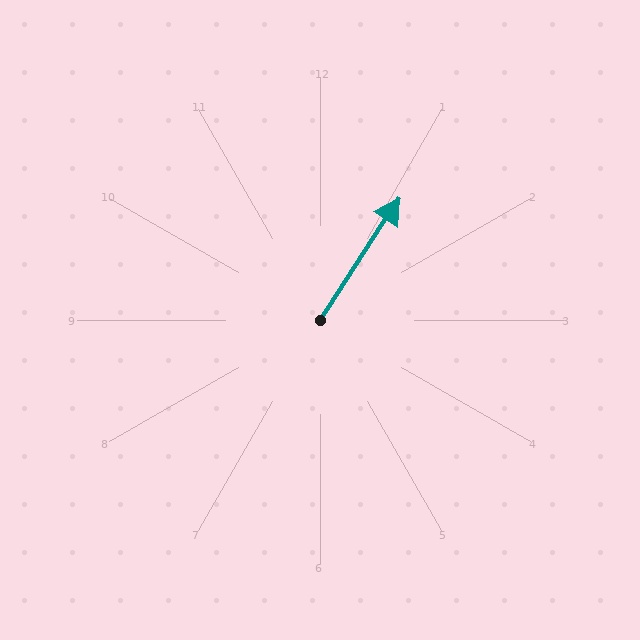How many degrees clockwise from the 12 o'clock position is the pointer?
Approximately 33 degrees.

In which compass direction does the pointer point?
Northeast.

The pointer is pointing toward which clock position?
Roughly 1 o'clock.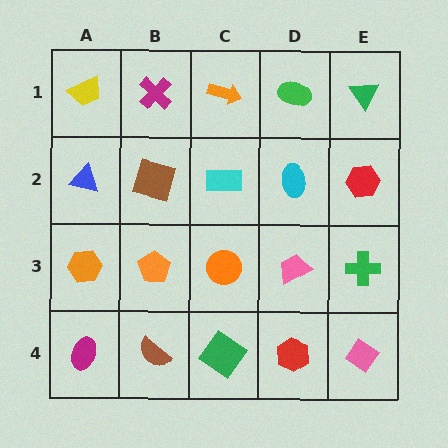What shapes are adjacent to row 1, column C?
A cyan rectangle (row 2, column C), a magenta cross (row 1, column B), a green ellipse (row 1, column D).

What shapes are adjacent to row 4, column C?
An orange circle (row 3, column C), a brown semicircle (row 4, column B), a red hexagon (row 4, column D).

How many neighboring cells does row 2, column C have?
4.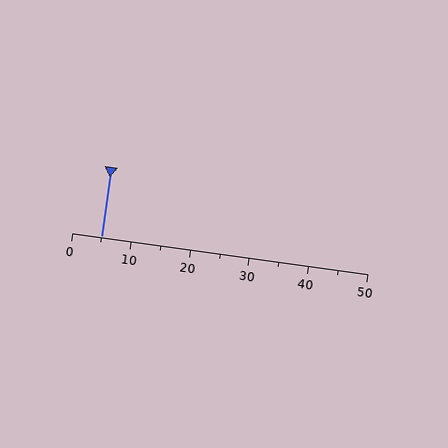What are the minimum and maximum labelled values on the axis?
The axis runs from 0 to 50.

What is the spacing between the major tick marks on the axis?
The major ticks are spaced 10 apart.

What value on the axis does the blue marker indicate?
The marker indicates approximately 5.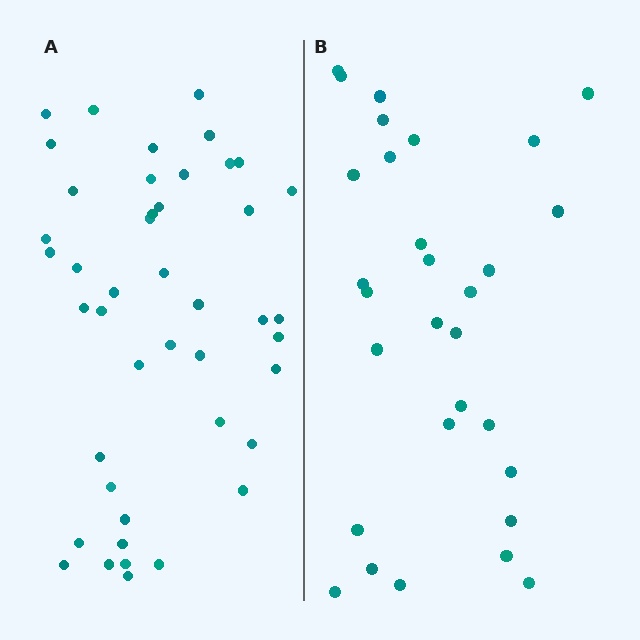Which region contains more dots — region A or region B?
Region A (the left region) has more dots.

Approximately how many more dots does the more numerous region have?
Region A has approximately 15 more dots than region B.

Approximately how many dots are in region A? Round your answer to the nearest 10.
About 40 dots. (The exact count is 44, which rounds to 40.)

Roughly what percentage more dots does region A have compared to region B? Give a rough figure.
About 45% more.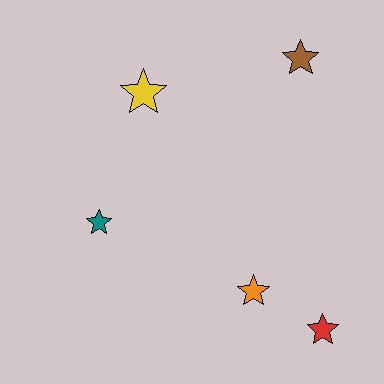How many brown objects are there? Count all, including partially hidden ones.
There is 1 brown object.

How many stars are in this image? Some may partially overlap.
There are 5 stars.